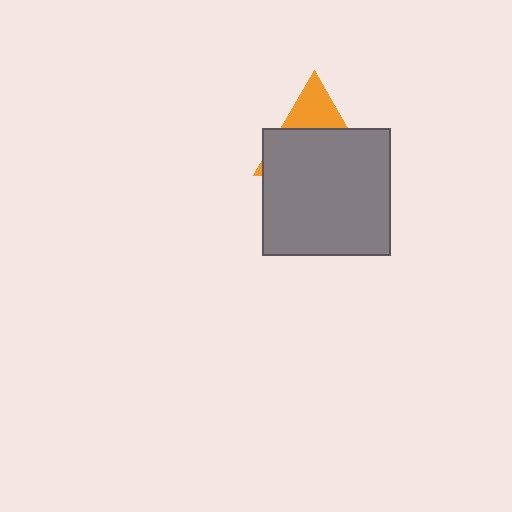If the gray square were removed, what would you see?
You would see the complete orange triangle.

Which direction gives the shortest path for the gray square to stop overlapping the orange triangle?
Moving down gives the shortest separation.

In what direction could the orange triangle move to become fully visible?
The orange triangle could move up. That would shift it out from behind the gray square entirely.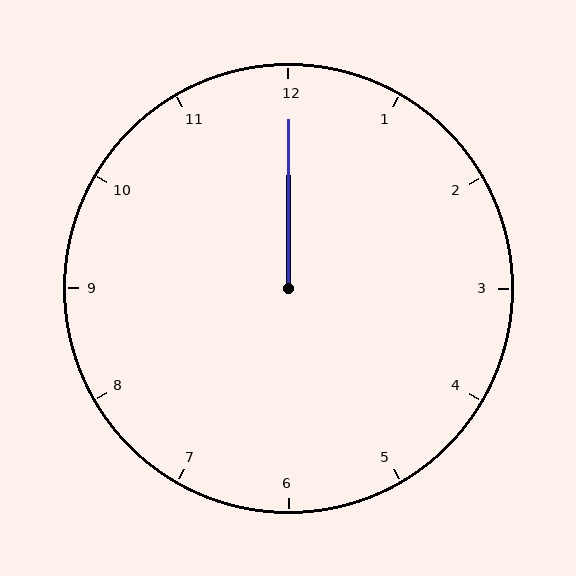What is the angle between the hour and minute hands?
Approximately 0 degrees.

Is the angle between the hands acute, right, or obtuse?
It is acute.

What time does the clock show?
12:00.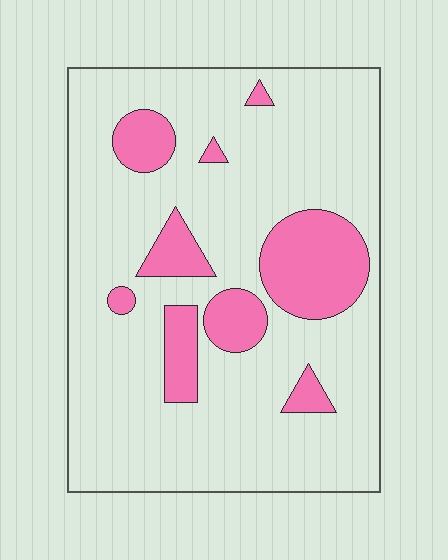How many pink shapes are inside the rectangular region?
9.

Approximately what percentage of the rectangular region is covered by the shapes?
Approximately 20%.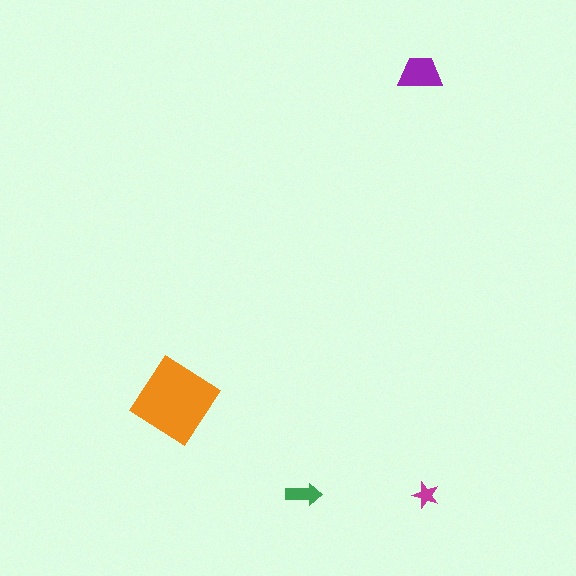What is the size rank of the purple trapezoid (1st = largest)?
2nd.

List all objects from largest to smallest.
The orange diamond, the purple trapezoid, the green arrow, the magenta star.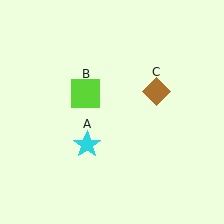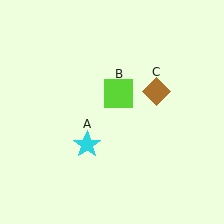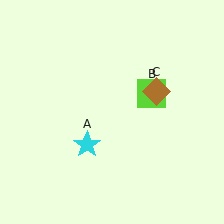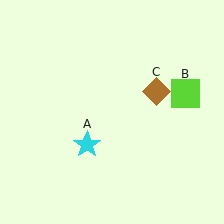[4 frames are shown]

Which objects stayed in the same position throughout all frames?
Cyan star (object A) and brown diamond (object C) remained stationary.